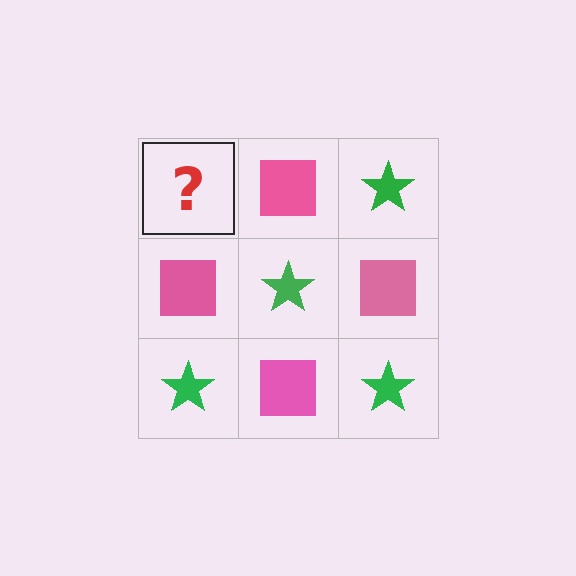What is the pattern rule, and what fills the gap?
The rule is that it alternates green star and pink square in a checkerboard pattern. The gap should be filled with a green star.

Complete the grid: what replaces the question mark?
The question mark should be replaced with a green star.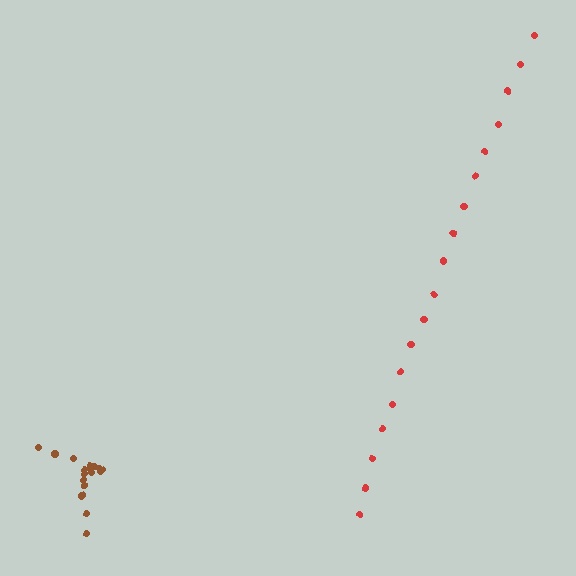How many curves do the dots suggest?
There are 2 distinct paths.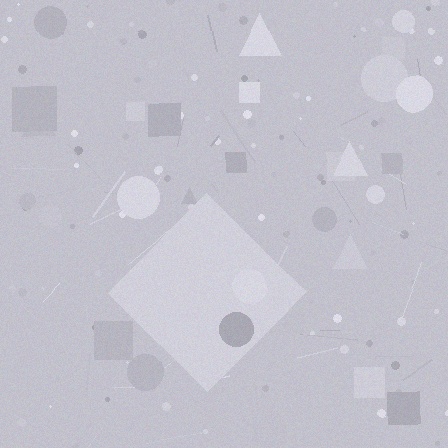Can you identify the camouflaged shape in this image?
The camouflaged shape is a diamond.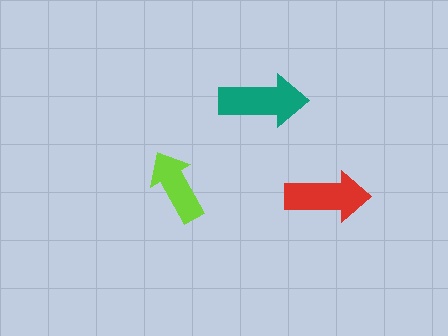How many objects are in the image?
There are 3 objects in the image.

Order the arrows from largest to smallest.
the teal one, the red one, the lime one.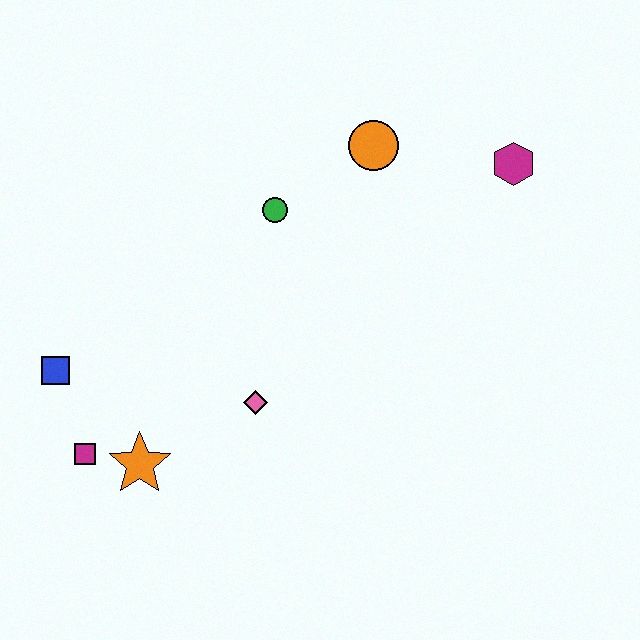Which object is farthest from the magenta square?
The magenta hexagon is farthest from the magenta square.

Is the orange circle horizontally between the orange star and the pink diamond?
No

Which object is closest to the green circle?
The orange circle is closest to the green circle.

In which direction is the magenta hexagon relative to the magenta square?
The magenta hexagon is to the right of the magenta square.